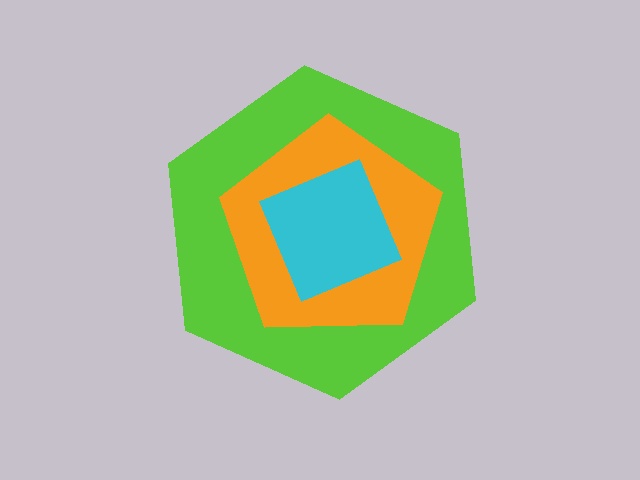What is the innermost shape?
The cyan diamond.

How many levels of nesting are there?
3.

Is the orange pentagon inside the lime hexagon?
Yes.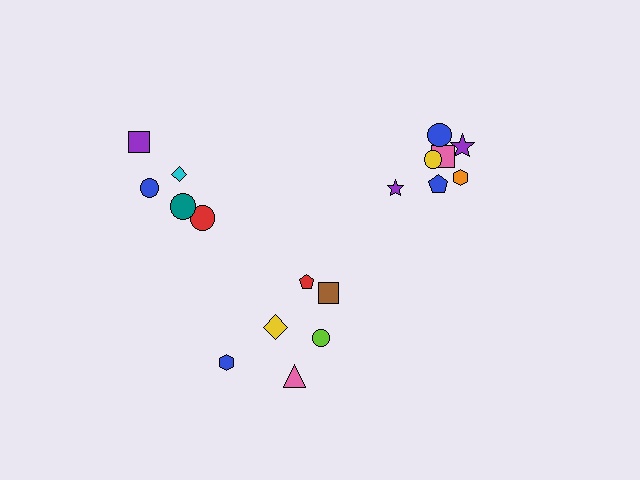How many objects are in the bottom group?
There are 6 objects.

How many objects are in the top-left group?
There are 5 objects.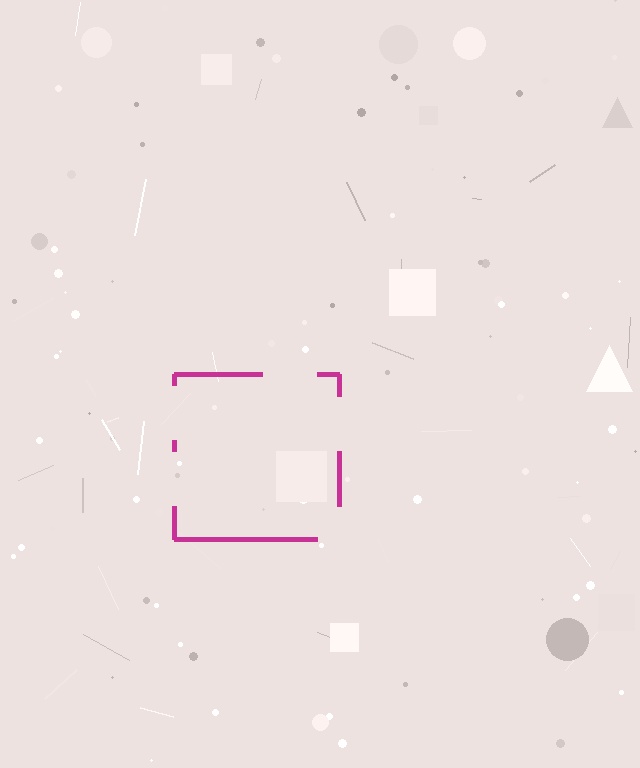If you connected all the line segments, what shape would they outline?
They would outline a square.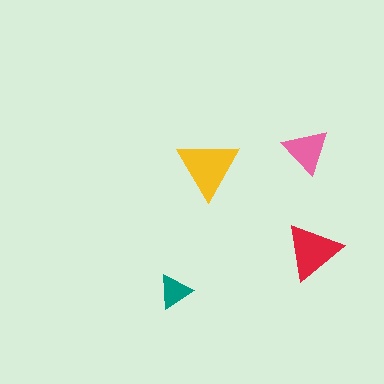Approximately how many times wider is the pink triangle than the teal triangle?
About 1.5 times wider.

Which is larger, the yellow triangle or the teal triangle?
The yellow one.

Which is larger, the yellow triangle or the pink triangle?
The yellow one.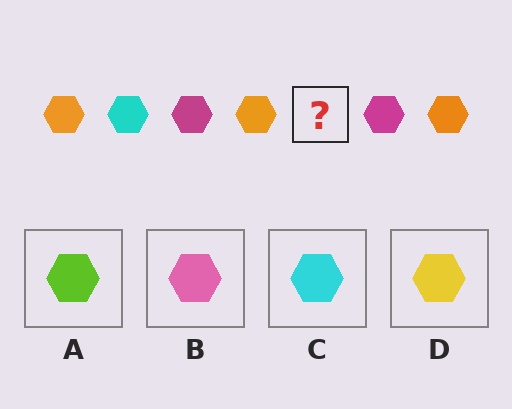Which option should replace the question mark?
Option C.